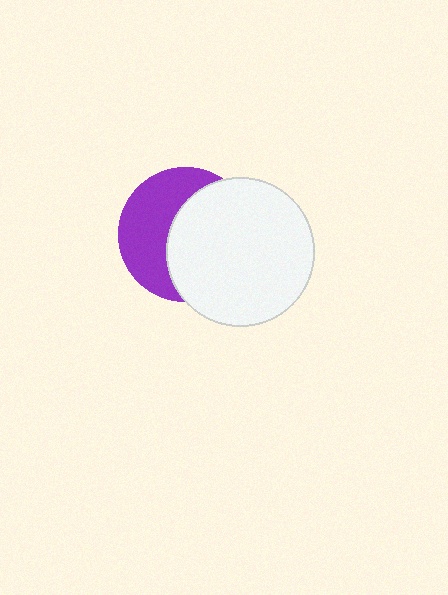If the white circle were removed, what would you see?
You would see the complete purple circle.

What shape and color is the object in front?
The object in front is a white circle.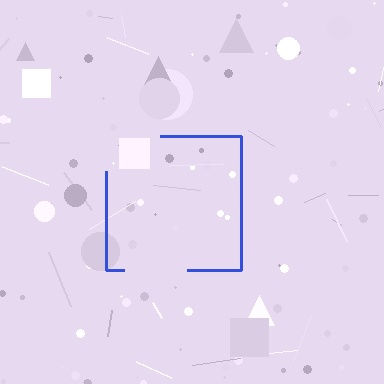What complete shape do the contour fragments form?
The contour fragments form a square.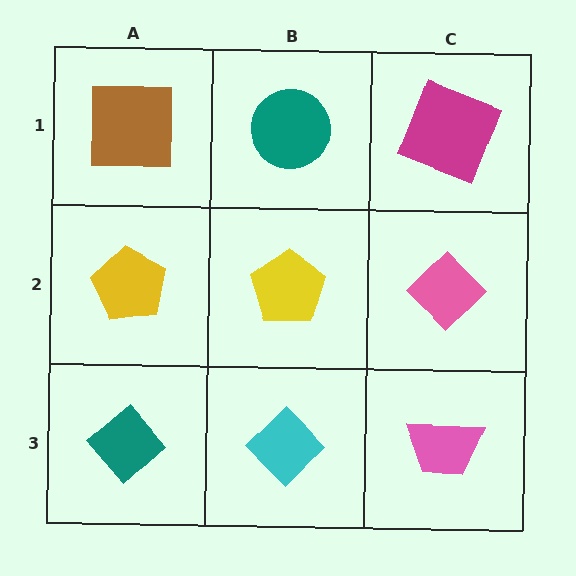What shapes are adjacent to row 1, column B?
A yellow pentagon (row 2, column B), a brown square (row 1, column A), a magenta square (row 1, column C).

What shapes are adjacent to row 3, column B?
A yellow pentagon (row 2, column B), a teal diamond (row 3, column A), a pink trapezoid (row 3, column C).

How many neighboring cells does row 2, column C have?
3.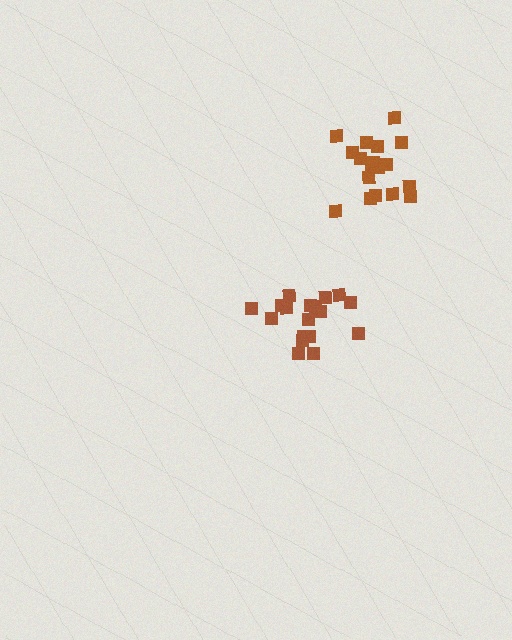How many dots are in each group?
Group 1: 18 dots, Group 2: 18 dots (36 total).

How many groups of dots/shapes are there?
There are 2 groups.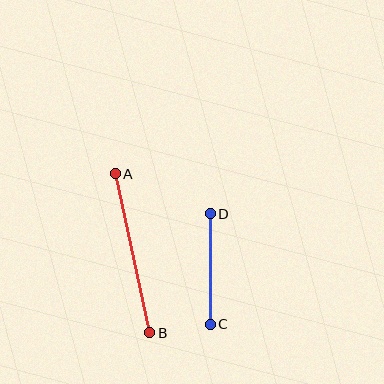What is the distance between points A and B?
The distance is approximately 163 pixels.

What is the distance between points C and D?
The distance is approximately 110 pixels.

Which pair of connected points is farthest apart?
Points A and B are farthest apart.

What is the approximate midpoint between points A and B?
The midpoint is at approximately (133, 253) pixels.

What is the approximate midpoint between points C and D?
The midpoint is at approximately (210, 269) pixels.